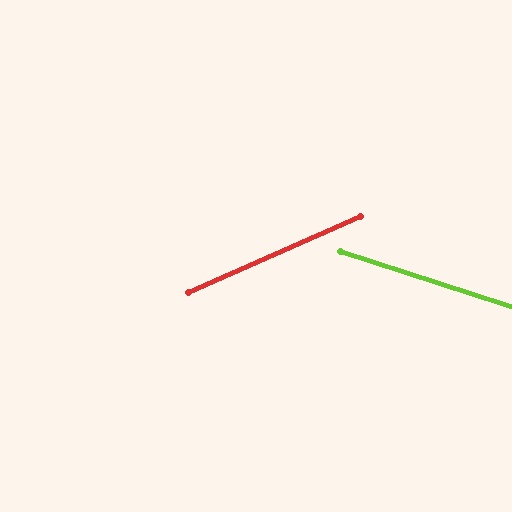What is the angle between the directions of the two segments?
Approximately 42 degrees.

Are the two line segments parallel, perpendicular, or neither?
Neither parallel nor perpendicular — they differ by about 42°.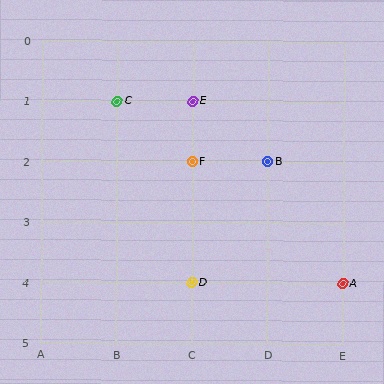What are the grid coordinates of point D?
Point D is at grid coordinates (C, 4).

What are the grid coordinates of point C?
Point C is at grid coordinates (B, 1).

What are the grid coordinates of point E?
Point E is at grid coordinates (C, 1).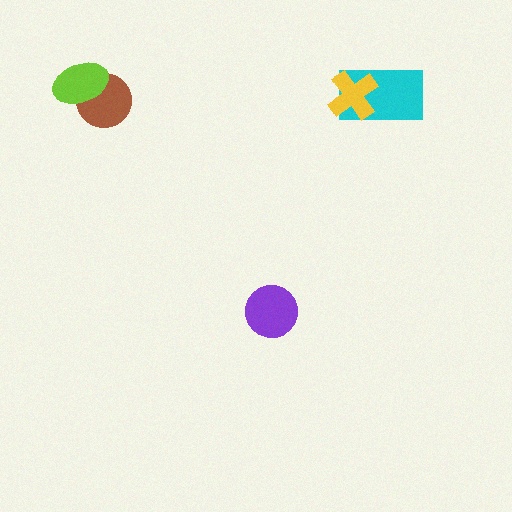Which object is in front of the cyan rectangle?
The yellow cross is in front of the cyan rectangle.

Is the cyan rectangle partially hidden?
Yes, it is partially covered by another shape.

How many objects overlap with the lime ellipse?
1 object overlaps with the lime ellipse.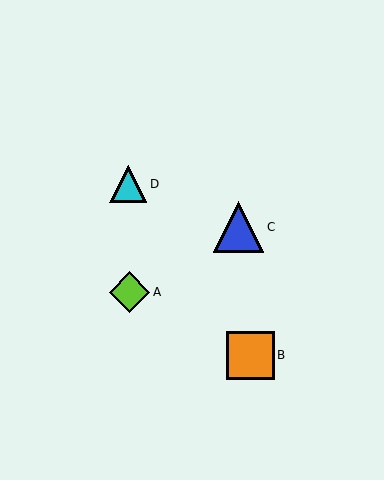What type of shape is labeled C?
Shape C is a blue triangle.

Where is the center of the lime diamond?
The center of the lime diamond is at (130, 292).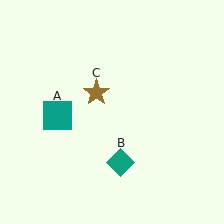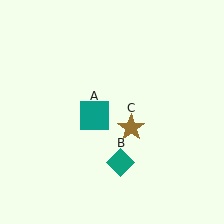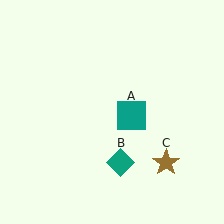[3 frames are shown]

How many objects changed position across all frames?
2 objects changed position: teal square (object A), brown star (object C).